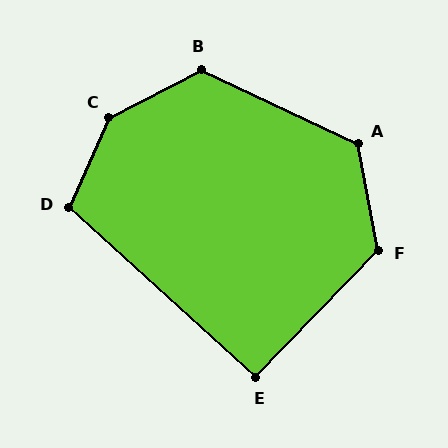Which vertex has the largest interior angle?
C, at approximately 142 degrees.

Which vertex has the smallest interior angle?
E, at approximately 92 degrees.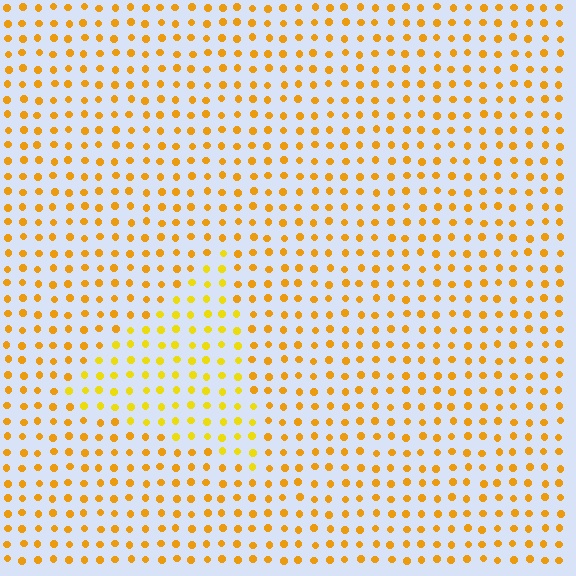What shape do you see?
I see a triangle.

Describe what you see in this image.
The image is filled with small orange elements in a uniform arrangement. A triangle-shaped region is visible where the elements are tinted to a slightly different hue, forming a subtle color boundary.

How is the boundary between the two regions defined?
The boundary is defined purely by a slight shift in hue (about 18 degrees). Spacing, size, and orientation are identical on both sides.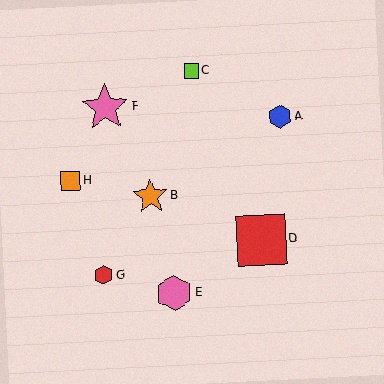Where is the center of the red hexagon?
The center of the red hexagon is at (104, 275).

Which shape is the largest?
The red square (labeled D) is the largest.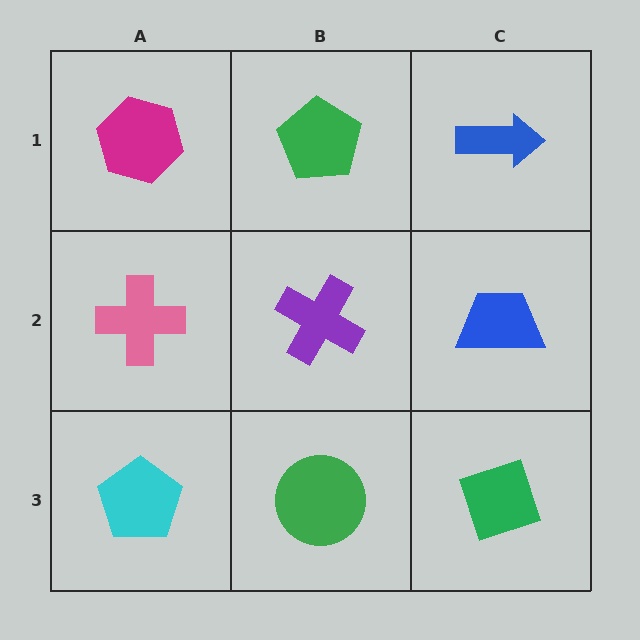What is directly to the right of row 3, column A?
A green circle.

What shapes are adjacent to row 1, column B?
A purple cross (row 2, column B), a magenta hexagon (row 1, column A), a blue arrow (row 1, column C).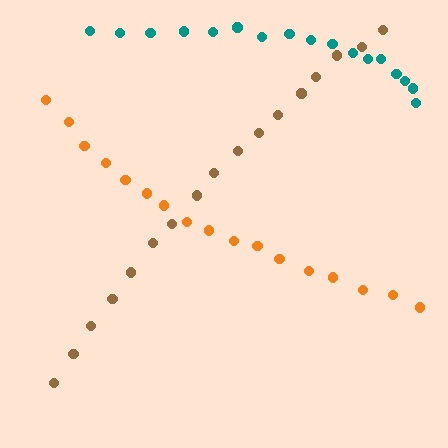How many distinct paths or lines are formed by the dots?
There are 3 distinct paths.